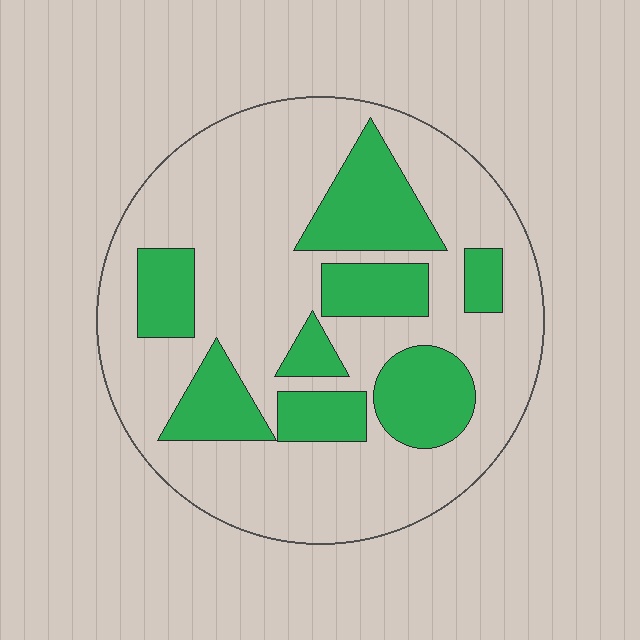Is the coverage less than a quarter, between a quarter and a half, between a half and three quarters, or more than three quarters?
Between a quarter and a half.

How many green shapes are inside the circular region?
8.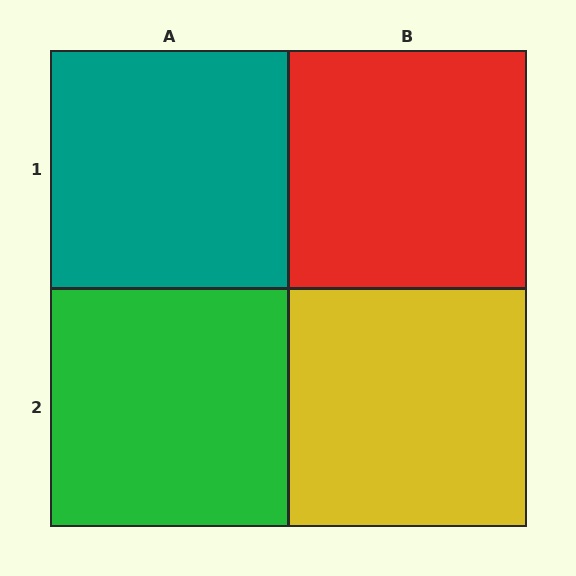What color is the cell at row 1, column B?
Red.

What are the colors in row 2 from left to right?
Green, yellow.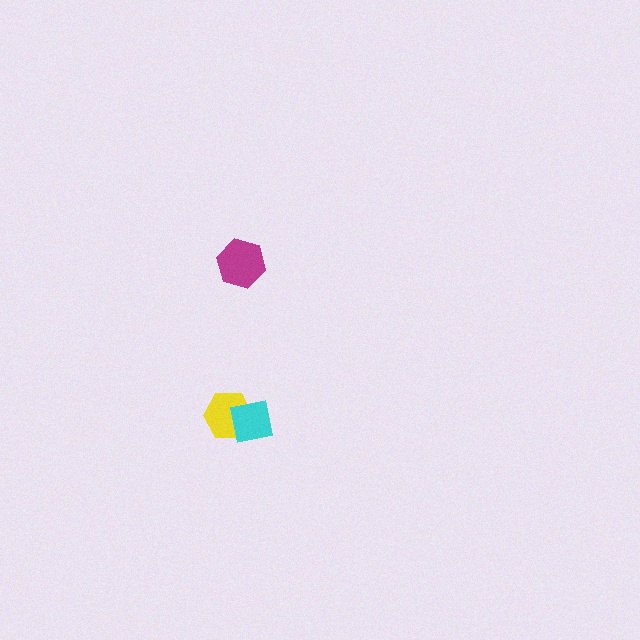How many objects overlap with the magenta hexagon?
0 objects overlap with the magenta hexagon.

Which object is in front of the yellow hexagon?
The cyan square is in front of the yellow hexagon.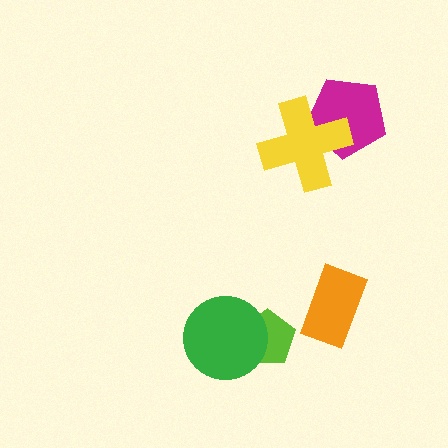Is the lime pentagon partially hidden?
Yes, it is partially covered by another shape.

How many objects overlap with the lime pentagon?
1 object overlaps with the lime pentagon.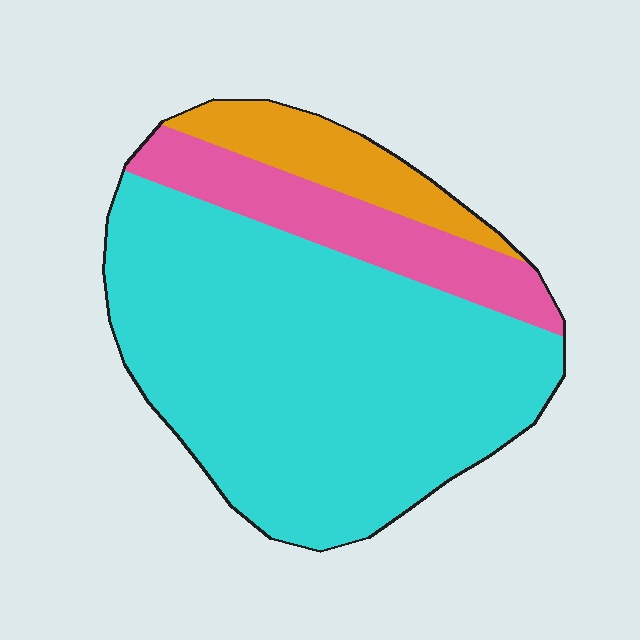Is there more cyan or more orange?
Cyan.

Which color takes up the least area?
Orange, at roughly 10%.